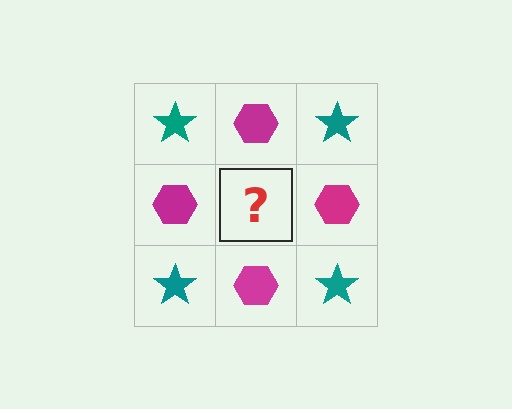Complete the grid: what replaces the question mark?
The question mark should be replaced with a teal star.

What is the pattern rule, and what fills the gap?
The rule is that it alternates teal star and magenta hexagon in a checkerboard pattern. The gap should be filled with a teal star.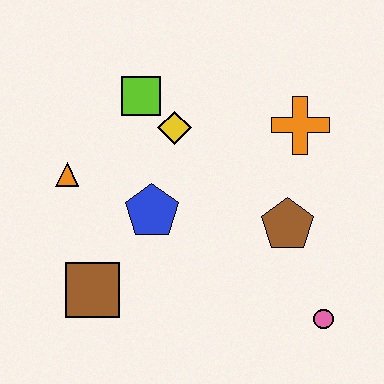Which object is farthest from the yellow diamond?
The pink circle is farthest from the yellow diamond.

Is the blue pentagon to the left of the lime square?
No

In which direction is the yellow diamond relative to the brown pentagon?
The yellow diamond is to the left of the brown pentagon.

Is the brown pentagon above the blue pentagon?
No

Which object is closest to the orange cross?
The brown pentagon is closest to the orange cross.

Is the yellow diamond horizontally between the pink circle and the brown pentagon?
No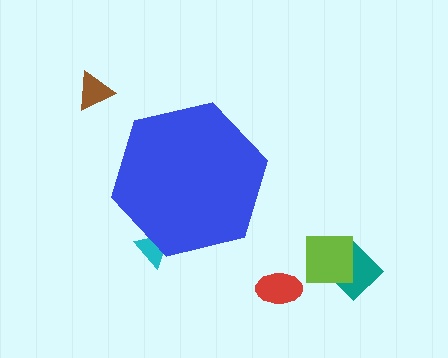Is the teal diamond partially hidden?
No, the teal diamond is fully visible.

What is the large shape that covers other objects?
A blue hexagon.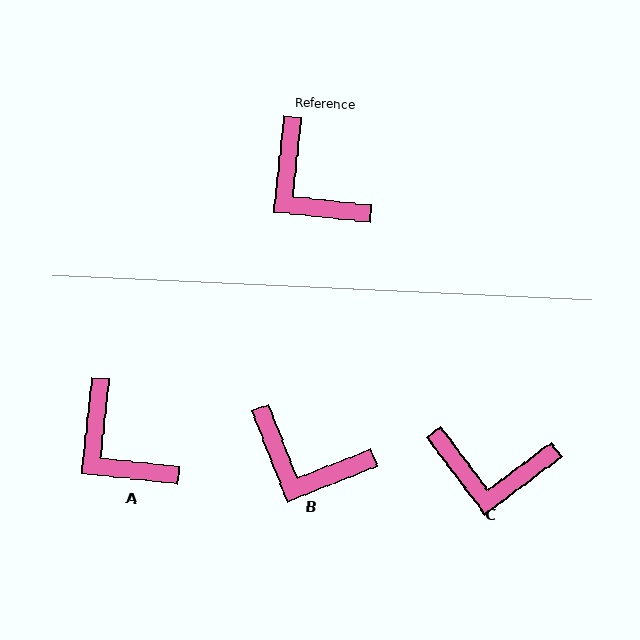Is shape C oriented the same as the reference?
No, it is off by about 43 degrees.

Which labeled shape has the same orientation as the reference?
A.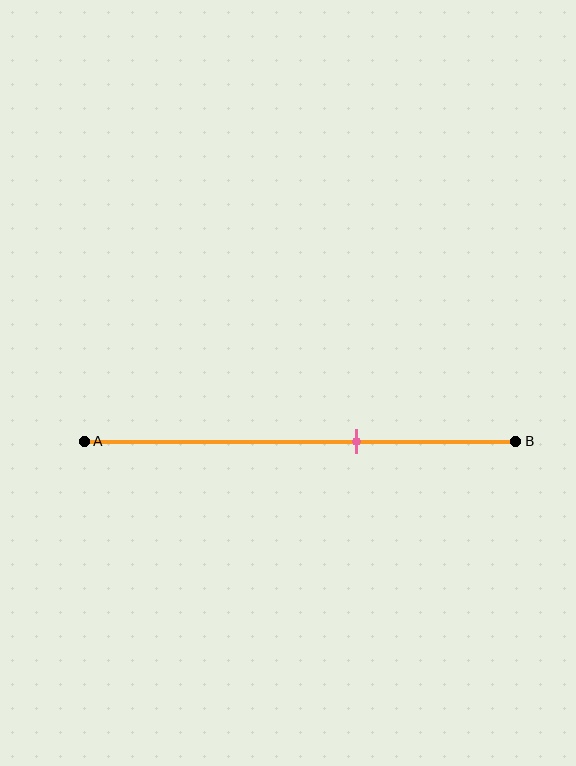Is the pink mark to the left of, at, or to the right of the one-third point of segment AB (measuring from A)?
The pink mark is to the right of the one-third point of segment AB.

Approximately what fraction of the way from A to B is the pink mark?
The pink mark is approximately 65% of the way from A to B.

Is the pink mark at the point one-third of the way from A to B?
No, the mark is at about 65% from A, not at the 33% one-third point.